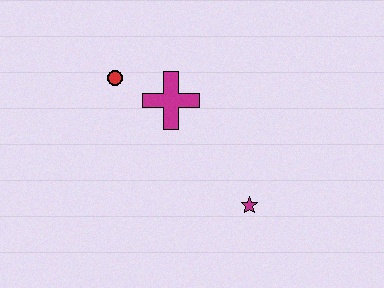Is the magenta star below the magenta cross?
Yes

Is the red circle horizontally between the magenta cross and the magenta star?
No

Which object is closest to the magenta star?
The magenta cross is closest to the magenta star.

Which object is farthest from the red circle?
The magenta star is farthest from the red circle.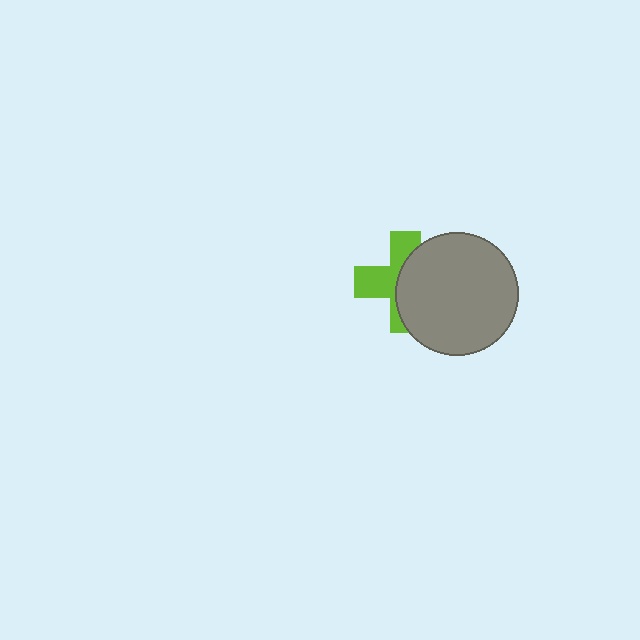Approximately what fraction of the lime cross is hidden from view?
Roughly 52% of the lime cross is hidden behind the gray circle.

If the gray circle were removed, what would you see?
You would see the complete lime cross.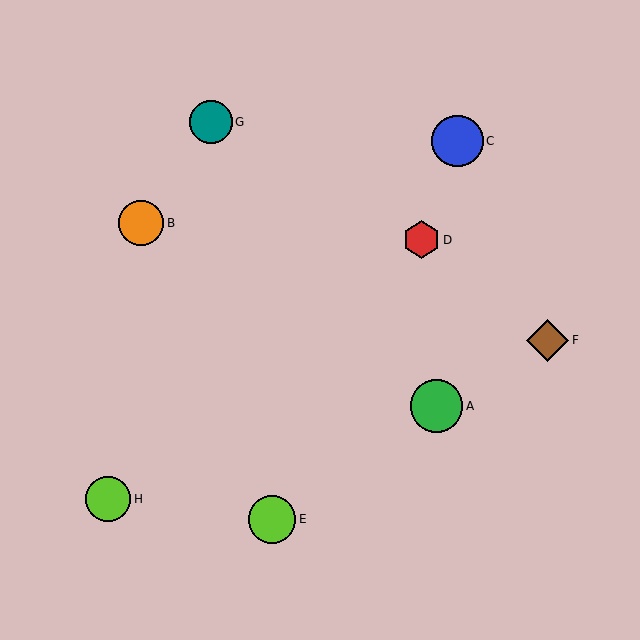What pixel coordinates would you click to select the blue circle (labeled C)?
Click at (458, 141) to select the blue circle C.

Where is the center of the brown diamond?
The center of the brown diamond is at (548, 340).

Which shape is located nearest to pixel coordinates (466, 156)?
The blue circle (labeled C) at (458, 141) is nearest to that location.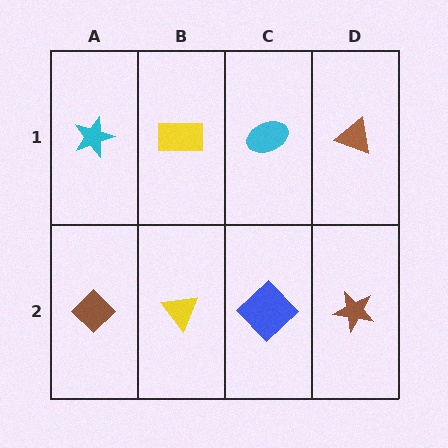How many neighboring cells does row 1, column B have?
3.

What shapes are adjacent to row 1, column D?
A brown star (row 2, column D), a cyan ellipse (row 1, column C).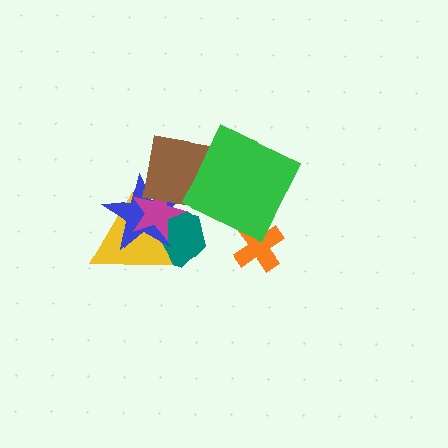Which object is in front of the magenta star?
The brown square is in front of the magenta star.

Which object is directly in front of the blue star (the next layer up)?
The magenta star is directly in front of the blue star.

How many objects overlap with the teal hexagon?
4 objects overlap with the teal hexagon.